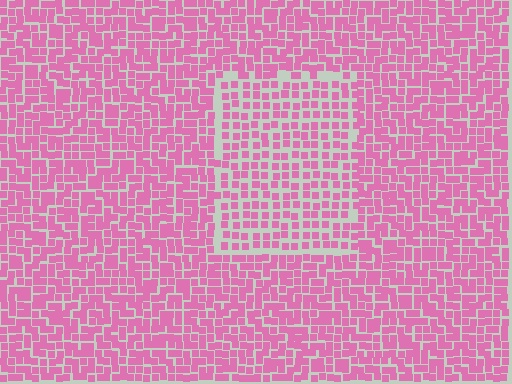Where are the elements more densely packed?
The elements are more densely packed outside the rectangle boundary.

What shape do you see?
I see a rectangle.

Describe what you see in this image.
The image contains small pink elements arranged at two different densities. A rectangle-shaped region is visible where the elements are less densely packed than the surrounding area.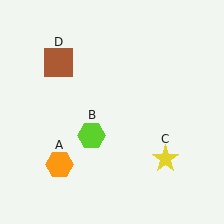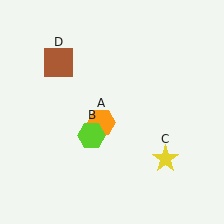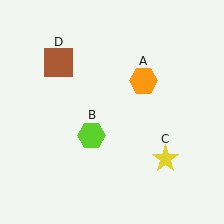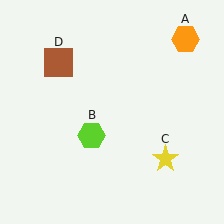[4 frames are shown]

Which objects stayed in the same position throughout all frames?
Lime hexagon (object B) and yellow star (object C) and brown square (object D) remained stationary.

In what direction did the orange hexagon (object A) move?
The orange hexagon (object A) moved up and to the right.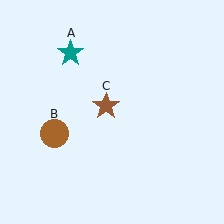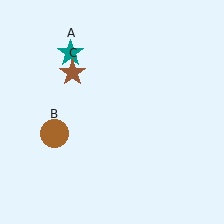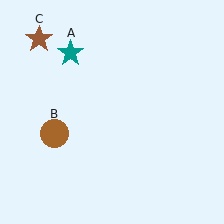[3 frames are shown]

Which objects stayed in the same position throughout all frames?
Teal star (object A) and brown circle (object B) remained stationary.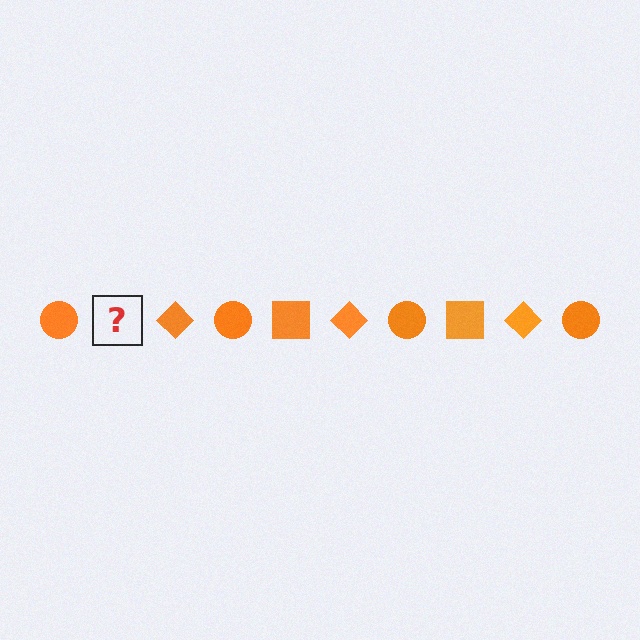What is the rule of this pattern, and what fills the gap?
The rule is that the pattern cycles through circle, square, diamond shapes in orange. The gap should be filled with an orange square.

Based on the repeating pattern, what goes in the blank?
The blank should be an orange square.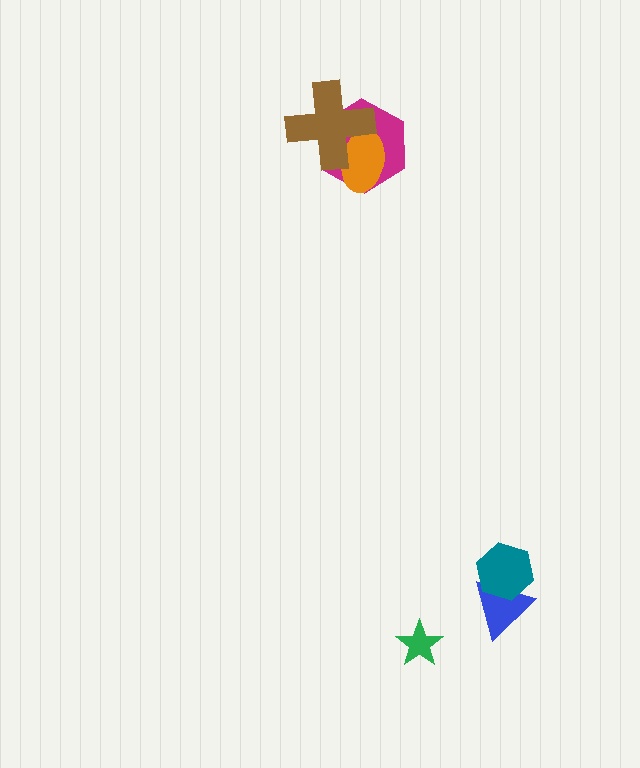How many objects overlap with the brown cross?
2 objects overlap with the brown cross.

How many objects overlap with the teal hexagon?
1 object overlaps with the teal hexagon.